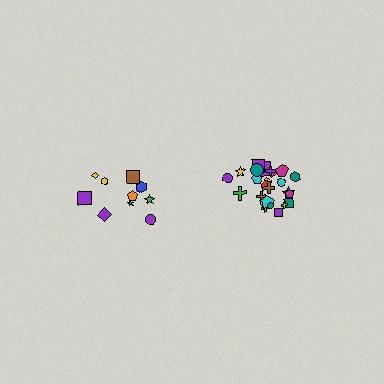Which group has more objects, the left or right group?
The right group.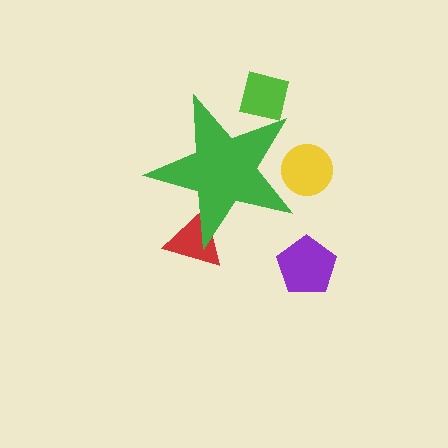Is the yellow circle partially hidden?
Yes, the yellow circle is partially hidden behind the green star.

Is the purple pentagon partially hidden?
No, the purple pentagon is fully visible.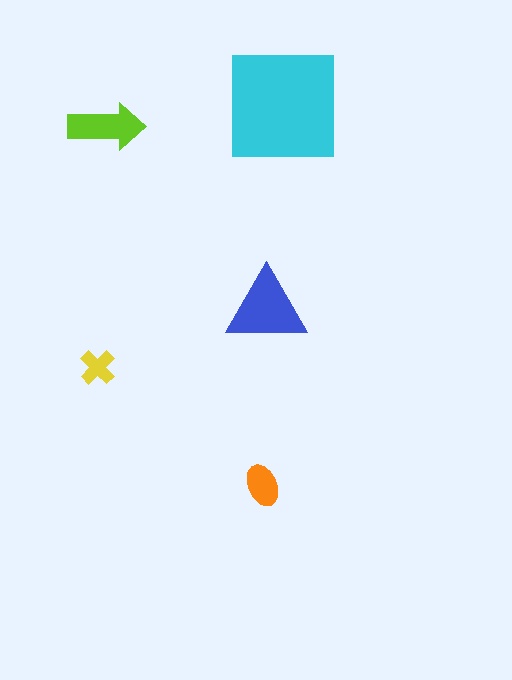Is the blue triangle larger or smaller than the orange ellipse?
Larger.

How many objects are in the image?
There are 5 objects in the image.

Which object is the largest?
The cyan square.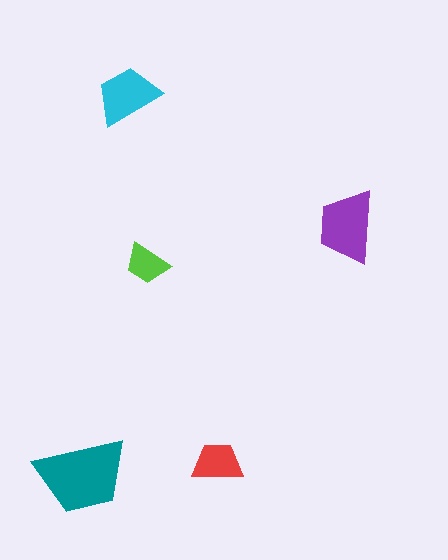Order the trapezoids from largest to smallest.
the teal one, the purple one, the cyan one, the red one, the lime one.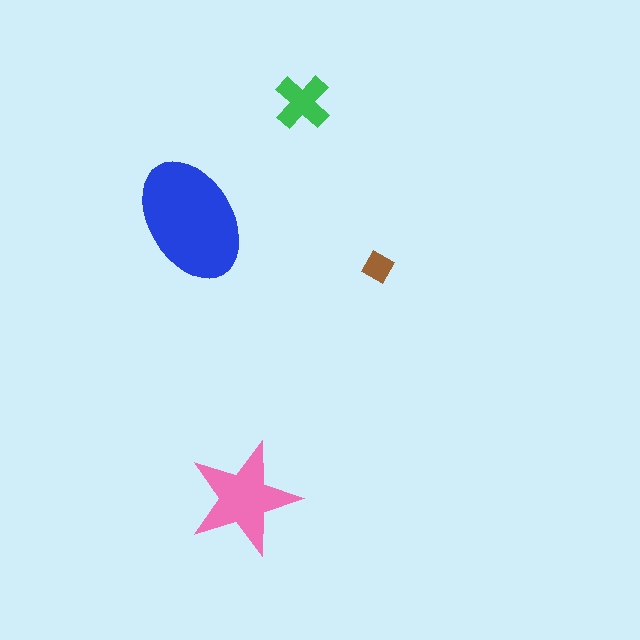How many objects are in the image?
There are 4 objects in the image.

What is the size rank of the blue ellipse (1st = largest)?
1st.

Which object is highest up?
The green cross is topmost.